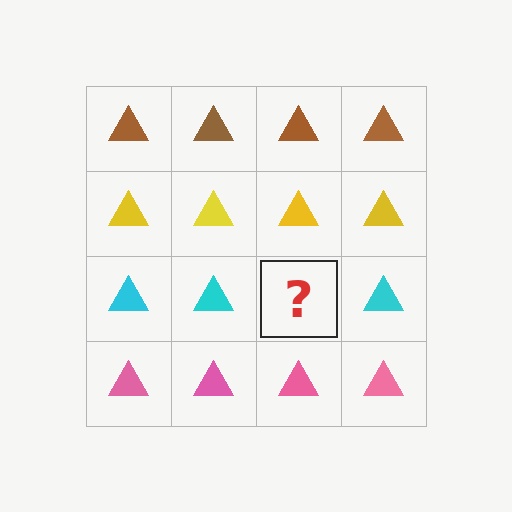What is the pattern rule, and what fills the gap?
The rule is that each row has a consistent color. The gap should be filled with a cyan triangle.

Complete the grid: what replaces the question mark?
The question mark should be replaced with a cyan triangle.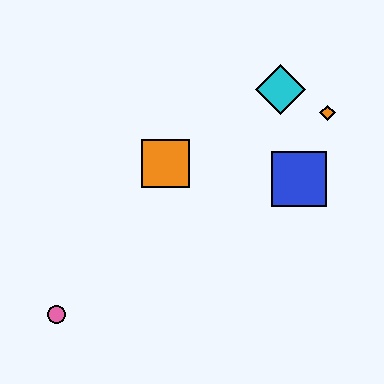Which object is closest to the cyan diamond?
The orange diamond is closest to the cyan diamond.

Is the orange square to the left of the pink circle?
No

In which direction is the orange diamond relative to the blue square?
The orange diamond is above the blue square.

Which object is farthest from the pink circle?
The orange diamond is farthest from the pink circle.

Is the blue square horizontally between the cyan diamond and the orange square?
No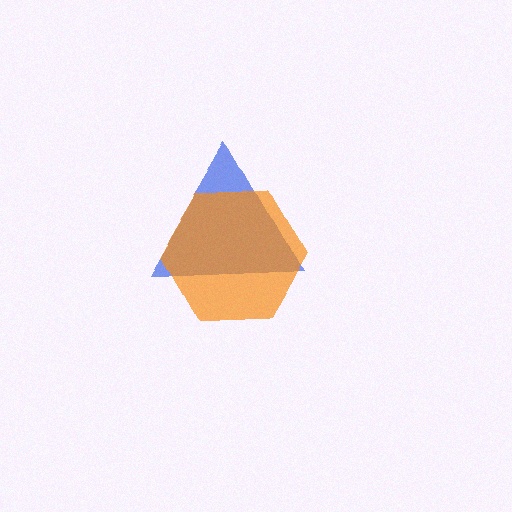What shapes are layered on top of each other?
The layered shapes are: a blue triangle, an orange hexagon.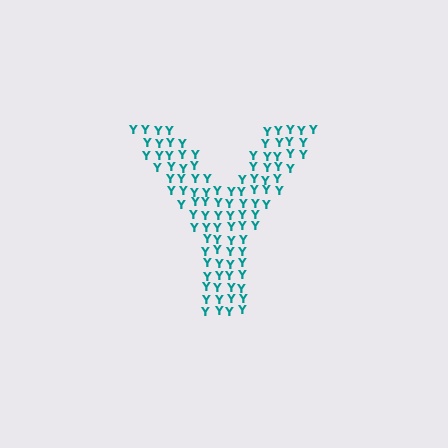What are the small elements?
The small elements are letter Y's.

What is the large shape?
The large shape is the letter Y.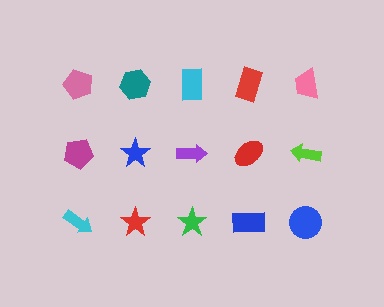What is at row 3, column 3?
A green star.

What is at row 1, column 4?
A red rectangle.